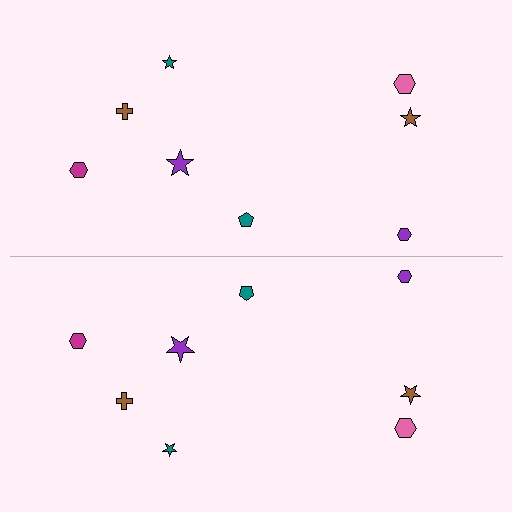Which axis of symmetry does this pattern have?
The pattern has a horizontal axis of symmetry running through the center of the image.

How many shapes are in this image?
There are 16 shapes in this image.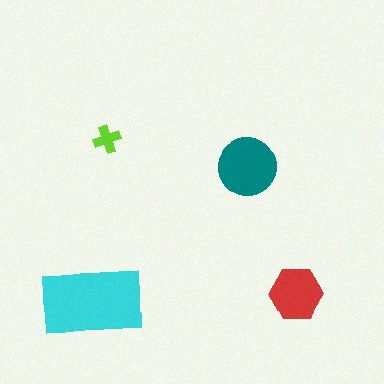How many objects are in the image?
There are 4 objects in the image.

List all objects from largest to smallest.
The cyan rectangle, the teal circle, the red hexagon, the lime cross.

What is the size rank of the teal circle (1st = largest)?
2nd.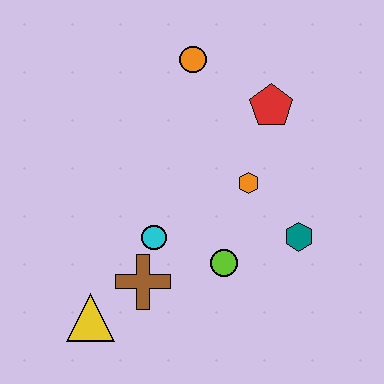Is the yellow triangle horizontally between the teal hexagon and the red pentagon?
No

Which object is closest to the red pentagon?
The orange hexagon is closest to the red pentagon.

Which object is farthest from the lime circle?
The orange circle is farthest from the lime circle.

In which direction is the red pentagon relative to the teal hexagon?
The red pentagon is above the teal hexagon.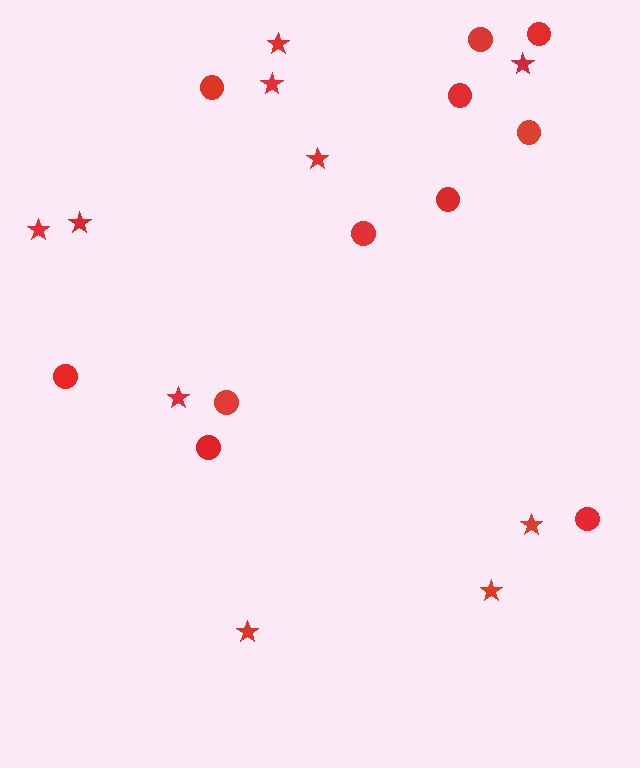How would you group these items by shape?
There are 2 groups: one group of stars (10) and one group of circles (11).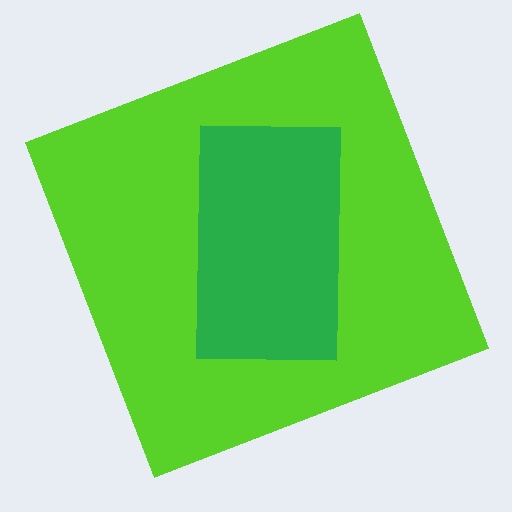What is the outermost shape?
The lime square.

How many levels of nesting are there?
2.